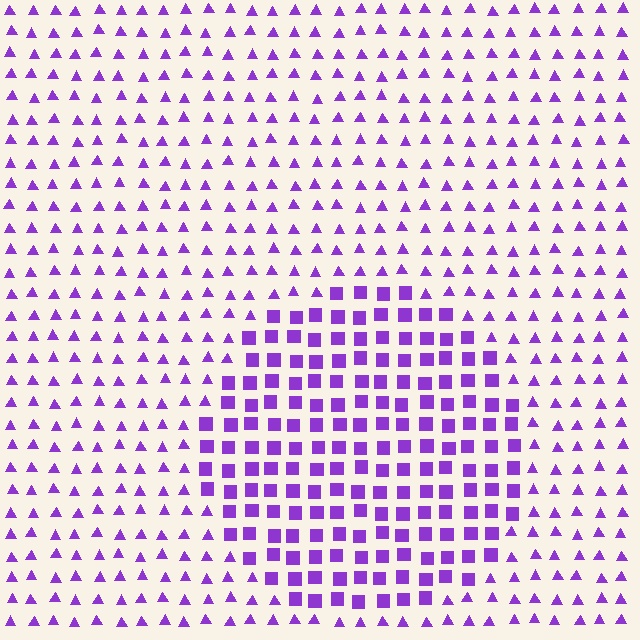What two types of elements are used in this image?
The image uses squares inside the circle region and triangles outside it.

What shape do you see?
I see a circle.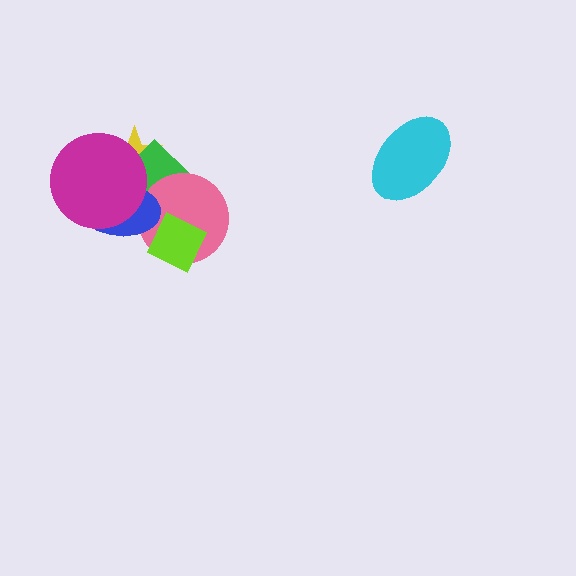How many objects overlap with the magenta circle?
3 objects overlap with the magenta circle.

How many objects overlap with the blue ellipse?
4 objects overlap with the blue ellipse.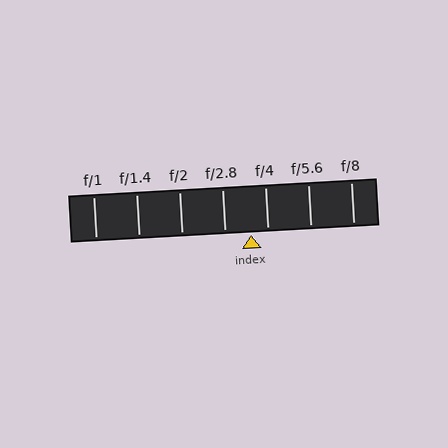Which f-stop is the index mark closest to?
The index mark is closest to f/4.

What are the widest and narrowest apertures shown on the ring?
The widest aperture shown is f/1 and the narrowest is f/8.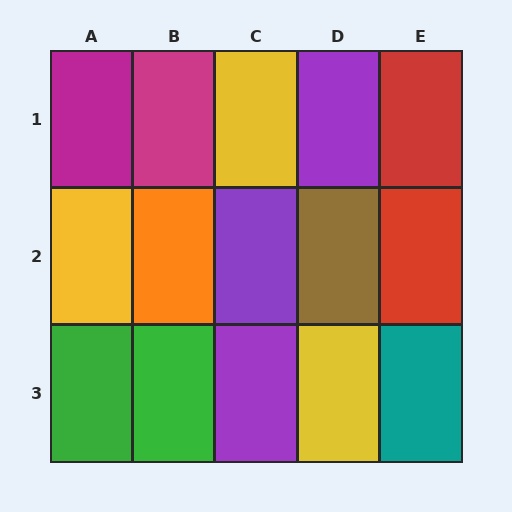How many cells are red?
2 cells are red.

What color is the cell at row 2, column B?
Orange.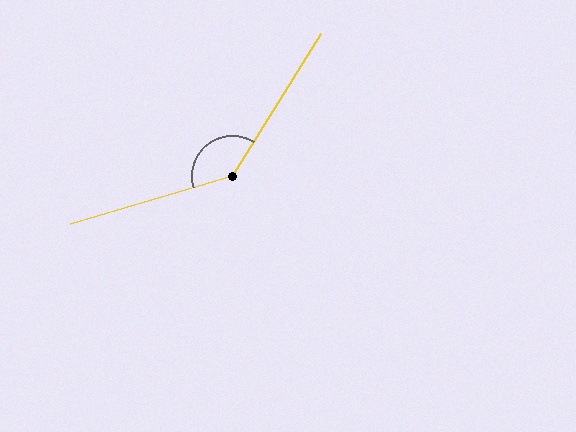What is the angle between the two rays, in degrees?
Approximately 139 degrees.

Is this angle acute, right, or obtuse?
It is obtuse.